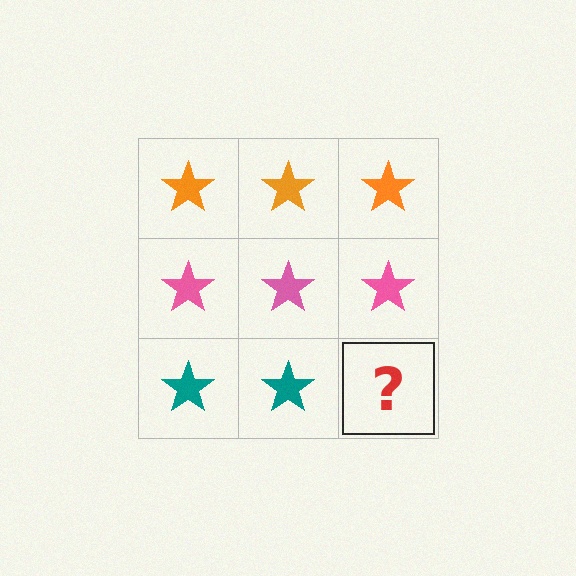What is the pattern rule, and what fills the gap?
The rule is that each row has a consistent color. The gap should be filled with a teal star.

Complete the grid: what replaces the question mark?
The question mark should be replaced with a teal star.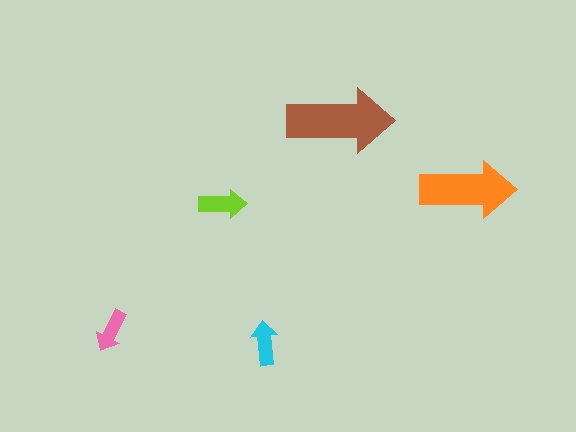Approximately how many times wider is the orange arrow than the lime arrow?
About 2 times wider.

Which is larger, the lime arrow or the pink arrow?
The lime one.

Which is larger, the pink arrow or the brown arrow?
The brown one.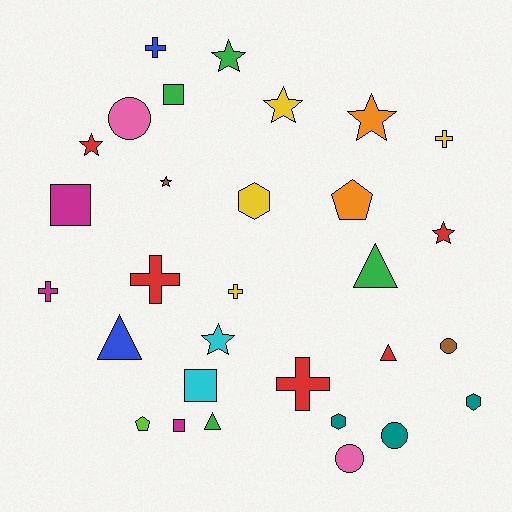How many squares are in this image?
There are 4 squares.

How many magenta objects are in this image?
There are 3 magenta objects.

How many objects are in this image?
There are 30 objects.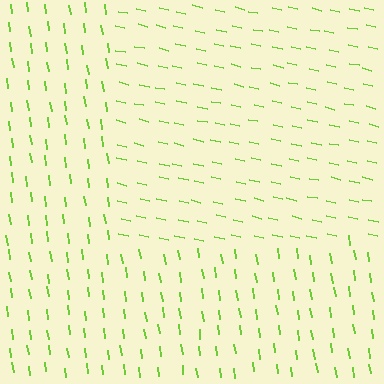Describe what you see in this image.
The image is filled with small lime line segments. A rectangle region in the image has lines oriented differently from the surrounding lines, creating a visible texture boundary.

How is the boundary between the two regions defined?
The boundary is defined purely by a change in line orientation (approximately 70 degrees difference). All lines are the same color and thickness.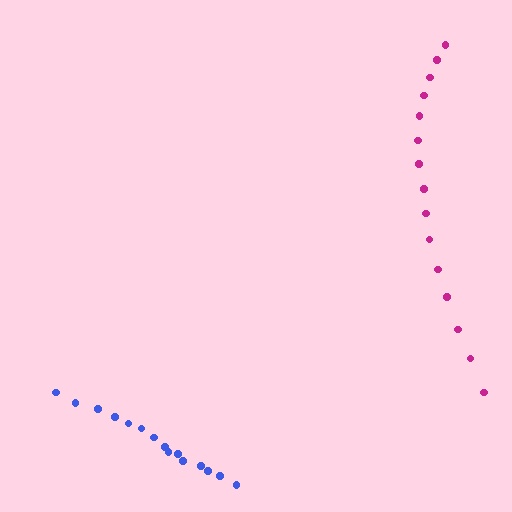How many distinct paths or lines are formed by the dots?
There are 2 distinct paths.